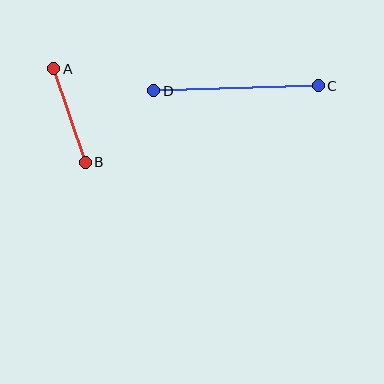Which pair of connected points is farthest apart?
Points C and D are farthest apart.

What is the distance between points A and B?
The distance is approximately 98 pixels.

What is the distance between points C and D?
The distance is approximately 165 pixels.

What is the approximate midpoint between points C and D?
The midpoint is at approximately (236, 88) pixels.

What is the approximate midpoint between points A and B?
The midpoint is at approximately (69, 116) pixels.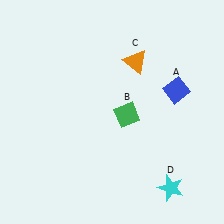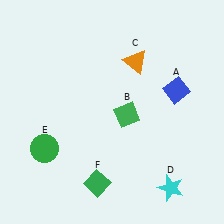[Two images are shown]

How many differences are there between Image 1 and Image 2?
There are 2 differences between the two images.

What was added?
A green circle (E), a green diamond (F) were added in Image 2.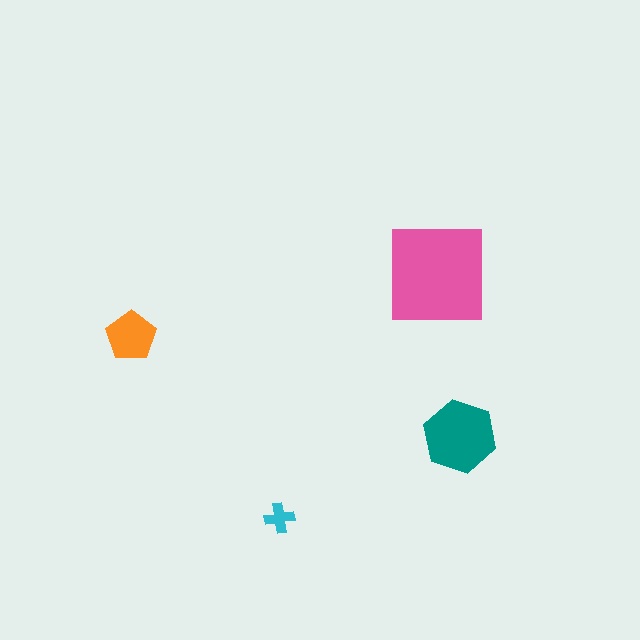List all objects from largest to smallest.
The pink square, the teal hexagon, the orange pentagon, the cyan cross.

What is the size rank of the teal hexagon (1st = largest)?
2nd.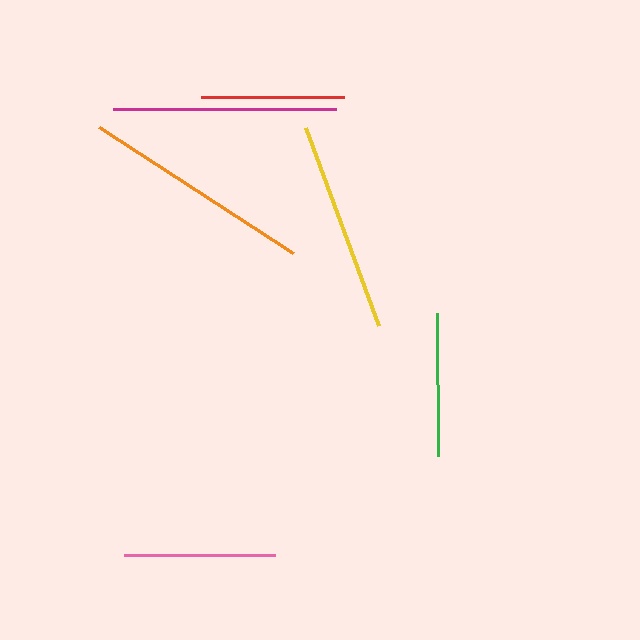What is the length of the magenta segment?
The magenta segment is approximately 223 pixels long.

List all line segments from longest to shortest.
From longest to shortest: orange, magenta, yellow, pink, green, red.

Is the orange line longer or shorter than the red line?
The orange line is longer than the red line.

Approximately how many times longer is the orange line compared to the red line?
The orange line is approximately 1.6 times the length of the red line.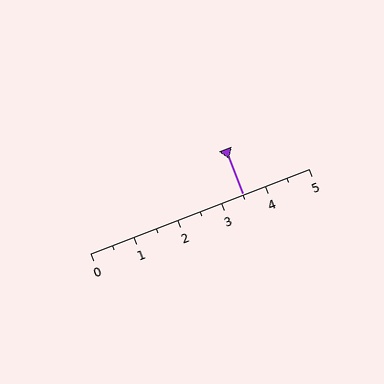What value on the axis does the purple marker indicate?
The marker indicates approximately 3.5.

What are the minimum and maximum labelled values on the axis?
The axis runs from 0 to 5.